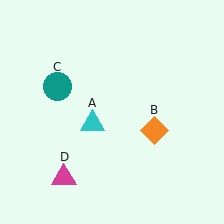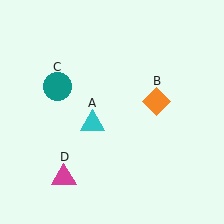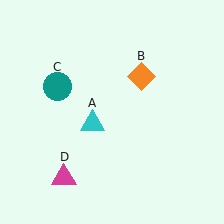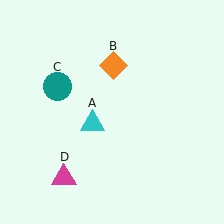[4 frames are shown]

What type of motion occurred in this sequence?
The orange diamond (object B) rotated counterclockwise around the center of the scene.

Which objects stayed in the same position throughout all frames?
Cyan triangle (object A) and teal circle (object C) and magenta triangle (object D) remained stationary.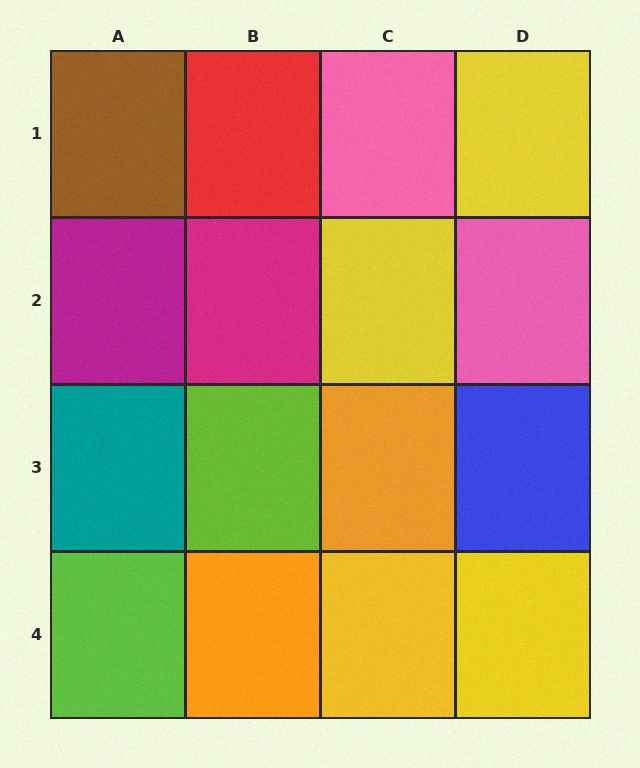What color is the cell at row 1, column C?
Pink.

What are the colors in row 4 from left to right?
Lime, orange, yellow, yellow.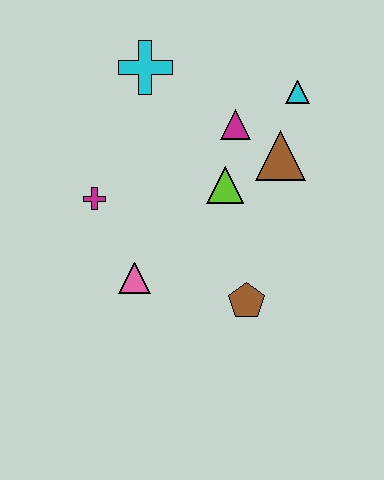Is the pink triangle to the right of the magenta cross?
Yes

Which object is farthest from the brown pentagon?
The cyan cross is farthest from the brown pentagon.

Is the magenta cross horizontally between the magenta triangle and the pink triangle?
No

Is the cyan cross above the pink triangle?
Yes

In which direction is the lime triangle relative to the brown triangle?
The lime triangle is to the left of the brown triangle.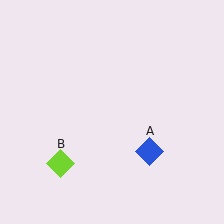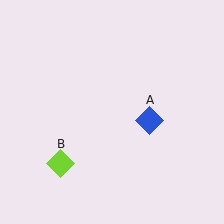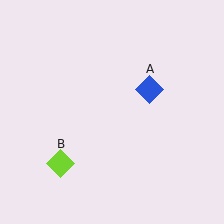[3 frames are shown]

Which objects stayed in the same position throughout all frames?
Lime diamond (object B) remained stationary.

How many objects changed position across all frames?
1 object changed position: blue diamond (object A).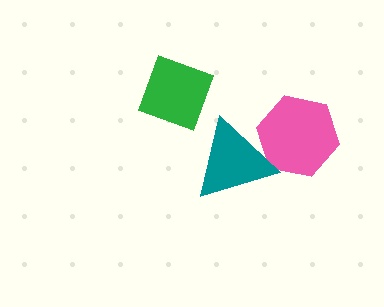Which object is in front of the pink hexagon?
The teal triangle is in front of the pink hexagon.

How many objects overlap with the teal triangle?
1 object overlaps with the teal triangle.